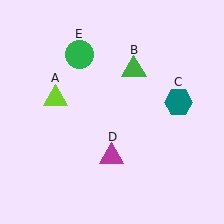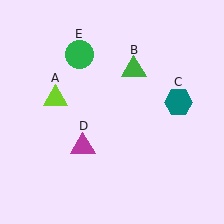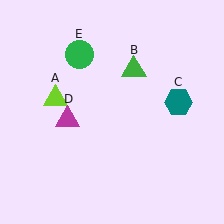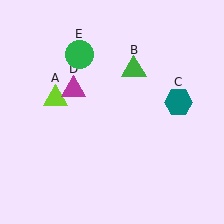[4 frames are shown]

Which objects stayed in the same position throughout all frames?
Lime triangle (object A) and green triangle (object B) and teal hexagon (object C) and green circle (object E) remained stationary.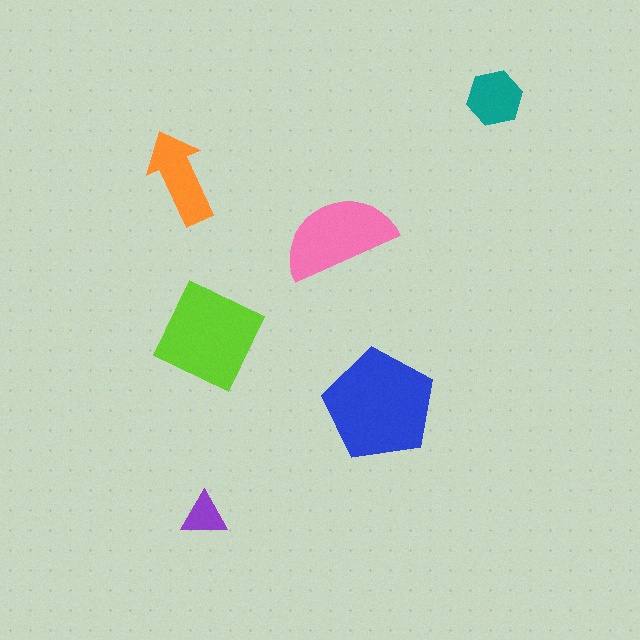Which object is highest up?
The teal hexagon is topmost.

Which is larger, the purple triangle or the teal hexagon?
The teal hexagon.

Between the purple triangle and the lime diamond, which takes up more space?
The lime diamond.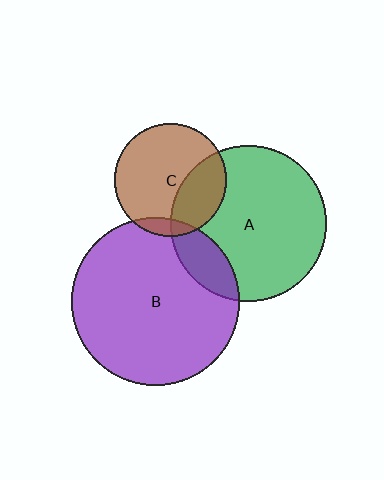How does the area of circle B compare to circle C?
Approximately 2.2 times.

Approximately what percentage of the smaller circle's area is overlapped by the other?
Approximately 10%.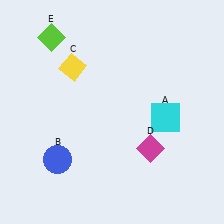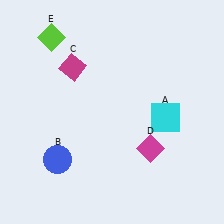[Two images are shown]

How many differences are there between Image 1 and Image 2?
There is 1 difference between the two images.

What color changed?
The diamond (C) changed from yellow in Image 1 to magenta in Image 2.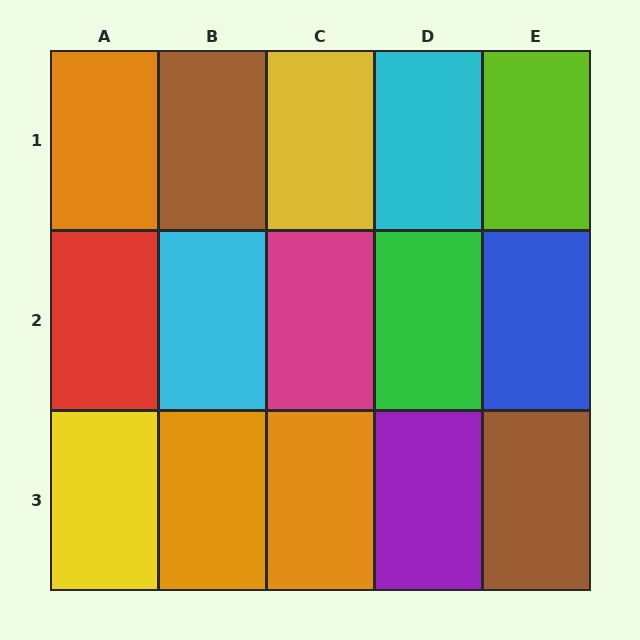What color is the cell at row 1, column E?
Lime.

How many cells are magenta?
1 cell is magenta.